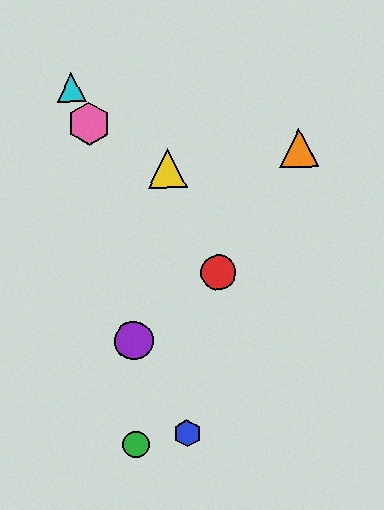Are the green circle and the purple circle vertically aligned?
Yes, both are at x≈136.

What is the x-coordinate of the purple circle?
The purple circle is at x≈134.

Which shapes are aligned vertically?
The green circle, the purple circle are aligned vertically.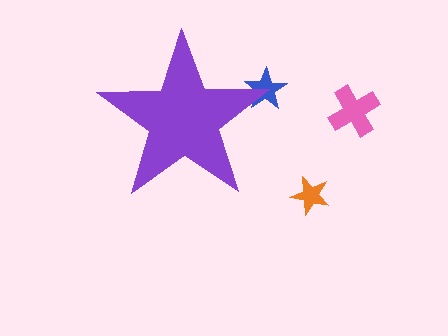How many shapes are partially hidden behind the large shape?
1 shape is partially hidden.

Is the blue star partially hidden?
Yes, the blue star is partially hidden behind the purple star.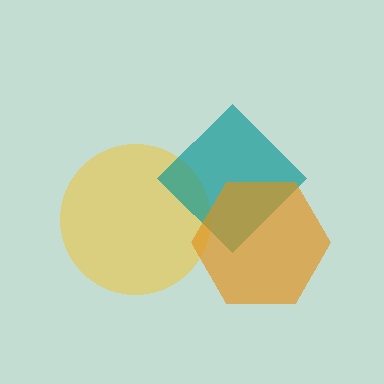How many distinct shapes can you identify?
There are 3 distinct shapes: a yellow circle, a teal diamond, an orange hexagon.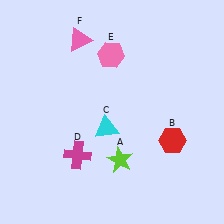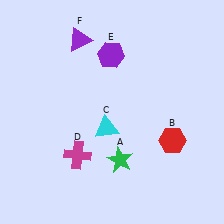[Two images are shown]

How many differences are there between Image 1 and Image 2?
There are 3 differences between the two images.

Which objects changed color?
A changed from lime to green. E changed from pink to purple. F changed from pink to purple.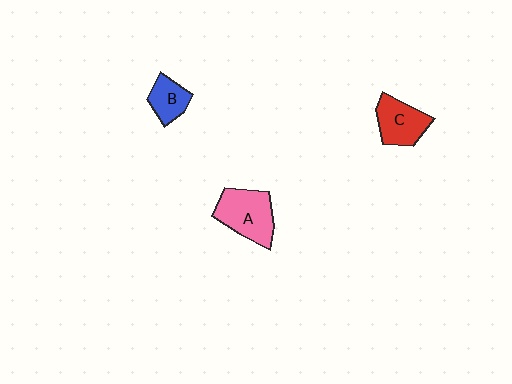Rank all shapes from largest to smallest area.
From largest to smallest: A (pink), C (red), B (blue).